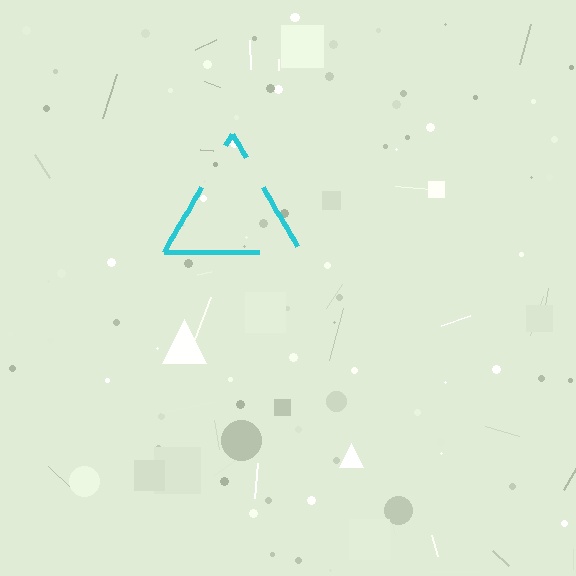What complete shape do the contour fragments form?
The contour fragments form a triangle.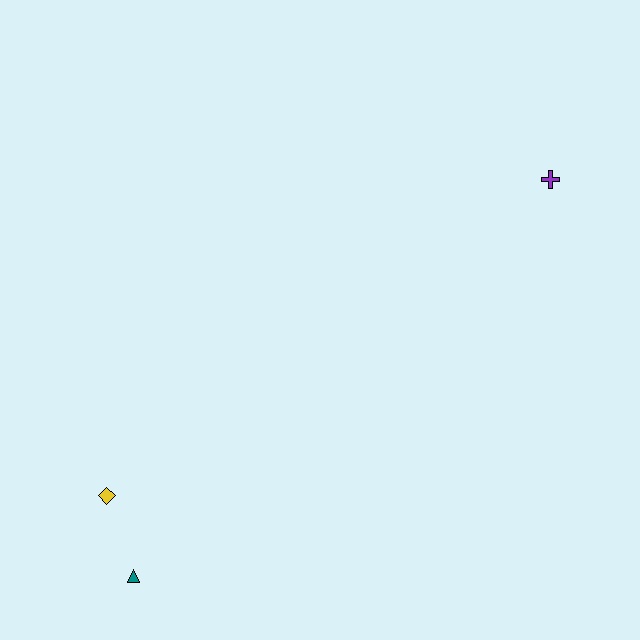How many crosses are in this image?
There is 1 cross.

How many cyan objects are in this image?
There are no cyan objects.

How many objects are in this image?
There are 3 objects.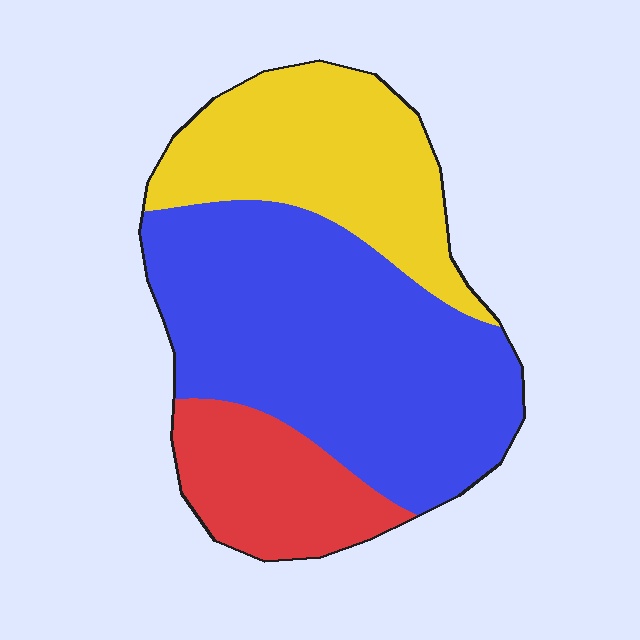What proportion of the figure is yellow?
Yellow covers 29% of the figure.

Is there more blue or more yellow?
Blue.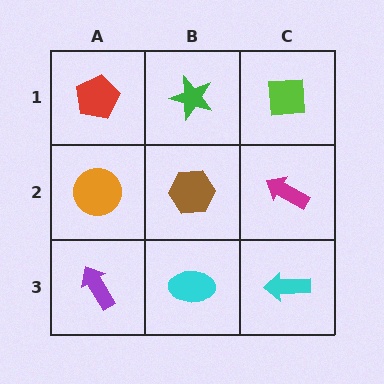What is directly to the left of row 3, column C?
A cyan ellipse.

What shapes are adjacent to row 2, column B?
A green star (row 1, column B), a cyan ellipse (row 3, column B), an orange circle (row 2, column A), a magenta arrow (row 2, column C).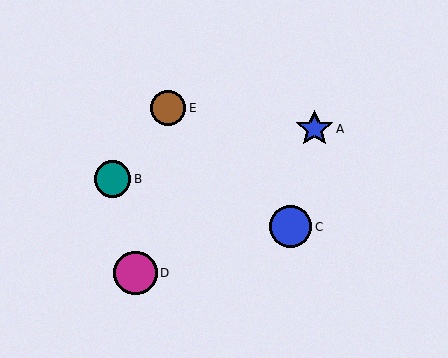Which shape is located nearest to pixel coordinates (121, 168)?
The teal circle (labeled B) at (113, 179) is nearest to that location.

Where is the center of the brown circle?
The center of the brown circle is at (168, 108).